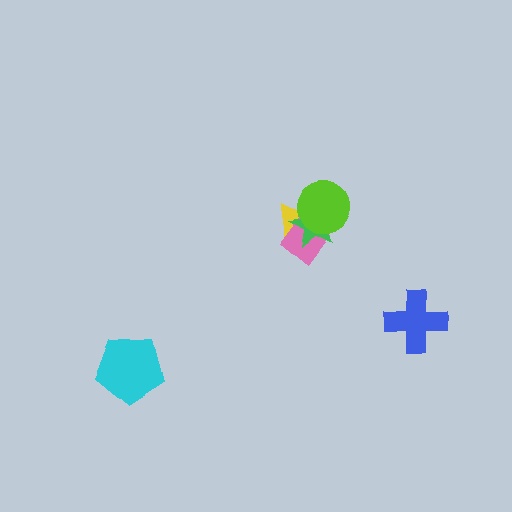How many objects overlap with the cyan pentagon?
0 objects overlap with the cyan pentagon.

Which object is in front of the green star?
The lime circle is in front of the green star.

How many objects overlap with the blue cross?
0 objects overlap with the blue cross.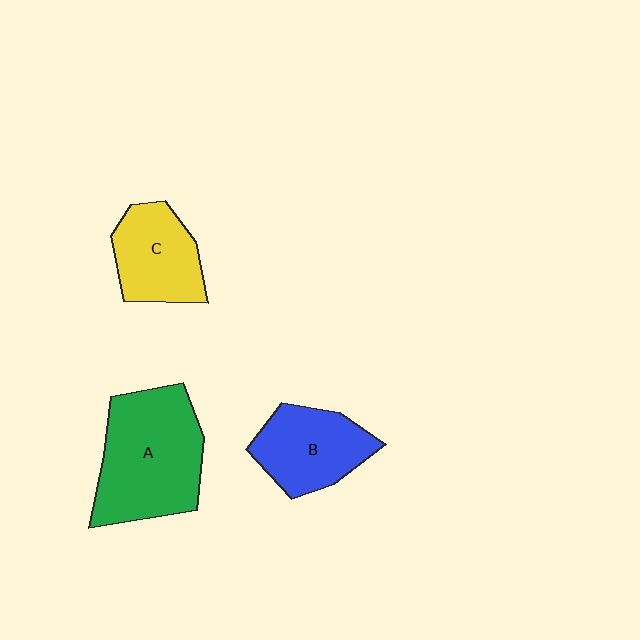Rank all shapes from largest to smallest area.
From largest to smallest: A (green), B (blue), C (yellow).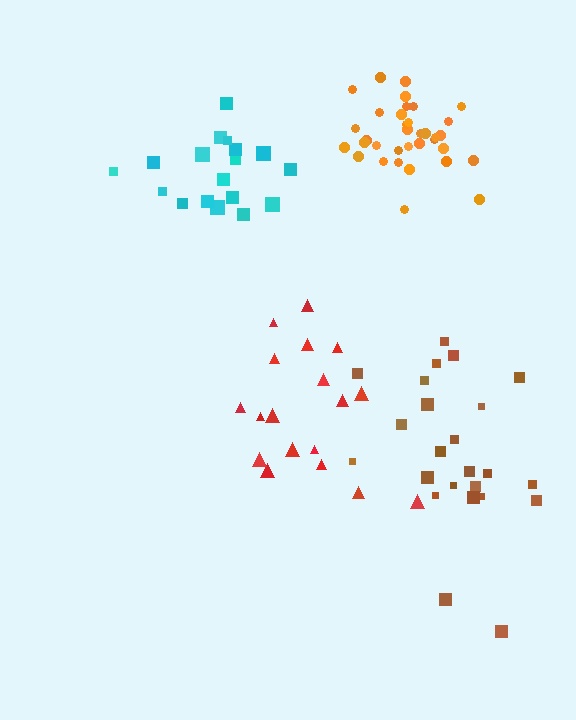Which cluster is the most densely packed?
Orange.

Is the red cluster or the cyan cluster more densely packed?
Cyan.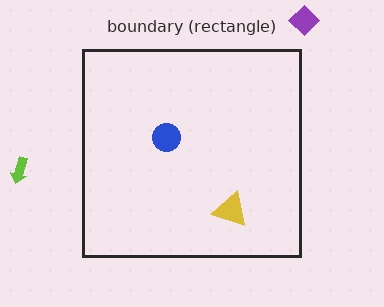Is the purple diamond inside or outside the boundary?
Outside.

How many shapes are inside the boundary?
2 inside, 2 outside.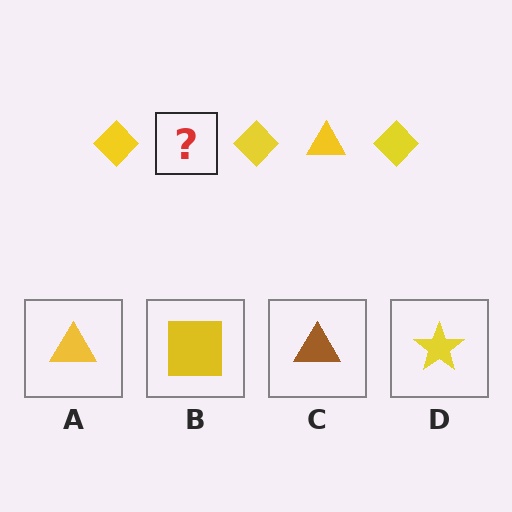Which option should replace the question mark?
Option A.